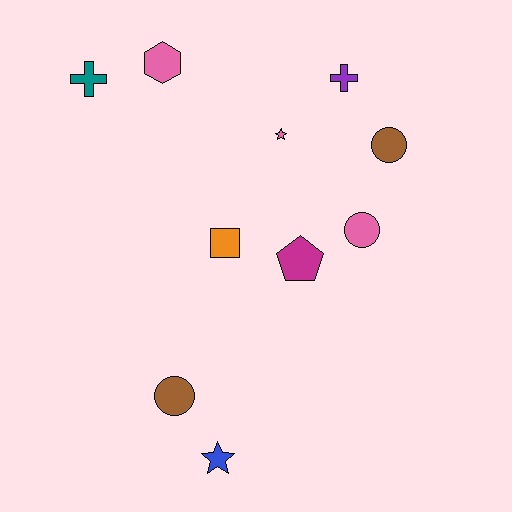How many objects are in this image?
There are 10 objects.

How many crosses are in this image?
There are 2 crosses.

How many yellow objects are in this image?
There are no yellow objects.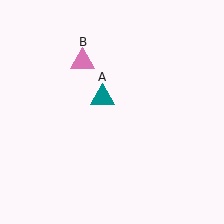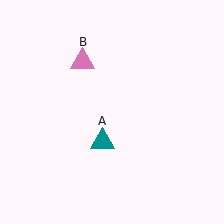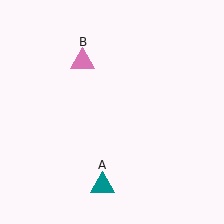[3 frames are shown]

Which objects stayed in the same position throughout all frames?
Pink triangle (object B) remained stationary.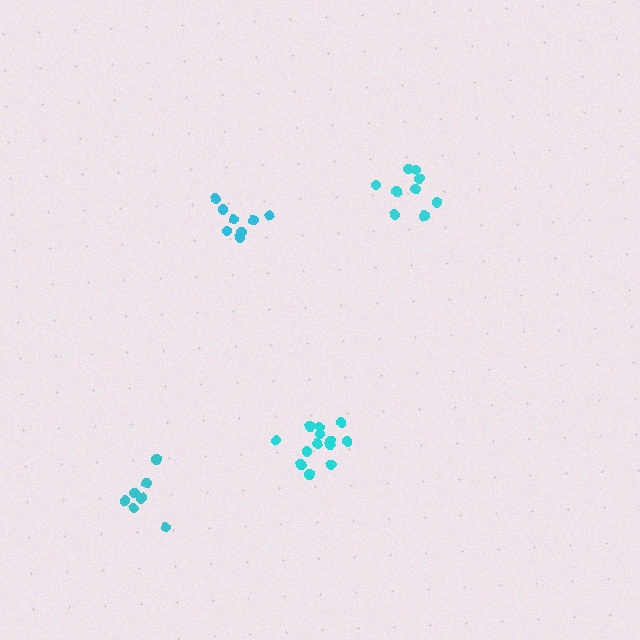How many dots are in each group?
Group 1: 8 dots, Group 2: 9 dots, Group 3: 7 dots, Group 4: 13 dots (37 total).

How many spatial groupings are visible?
There are 4 spatial groupings.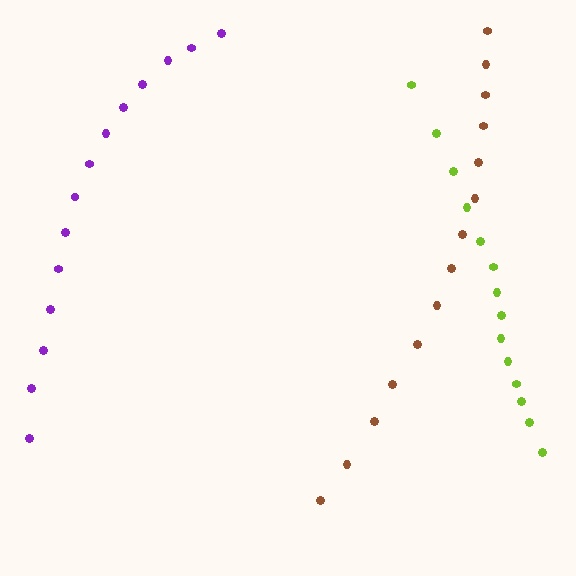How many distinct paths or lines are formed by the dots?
There are 3 distinct paths.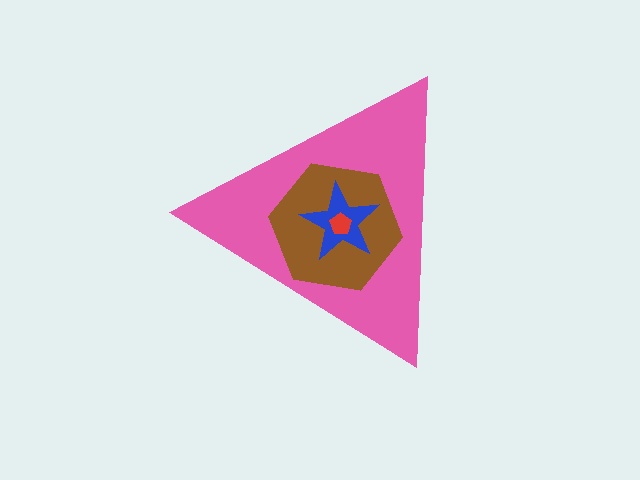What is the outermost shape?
The pink triangle.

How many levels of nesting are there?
4.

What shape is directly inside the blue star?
The red pentagon.